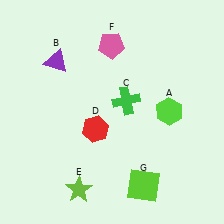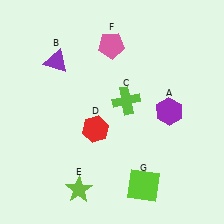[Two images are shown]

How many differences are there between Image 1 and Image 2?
There are 2 differences between the two images.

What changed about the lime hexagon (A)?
In Image 1, A is lime. In Image 2, it changed to purple.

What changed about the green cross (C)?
In Image 1, C is green. In Image 2, it changed to lime.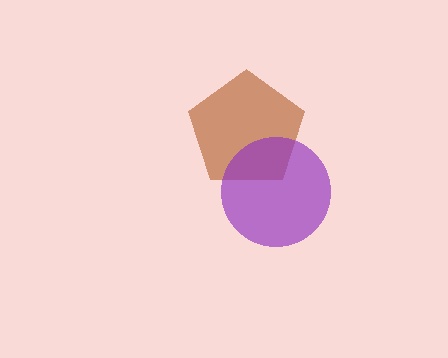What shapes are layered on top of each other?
The layered shapes are: a brown pentagon, a purple circle.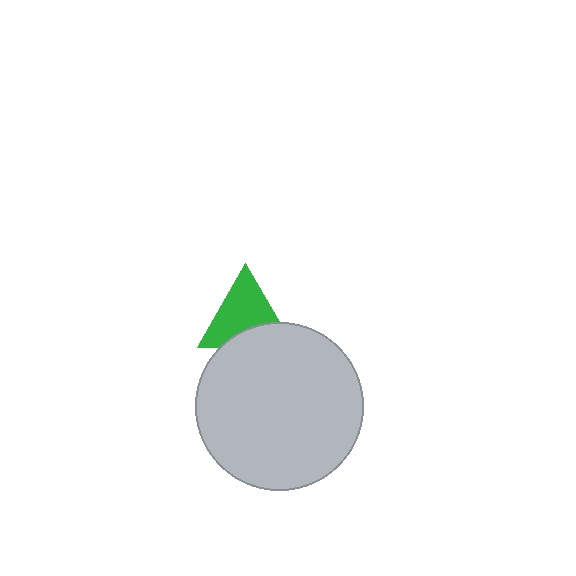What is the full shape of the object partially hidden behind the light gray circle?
The partially hidden object is a green triangle.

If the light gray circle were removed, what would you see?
You would see the complete green triangle.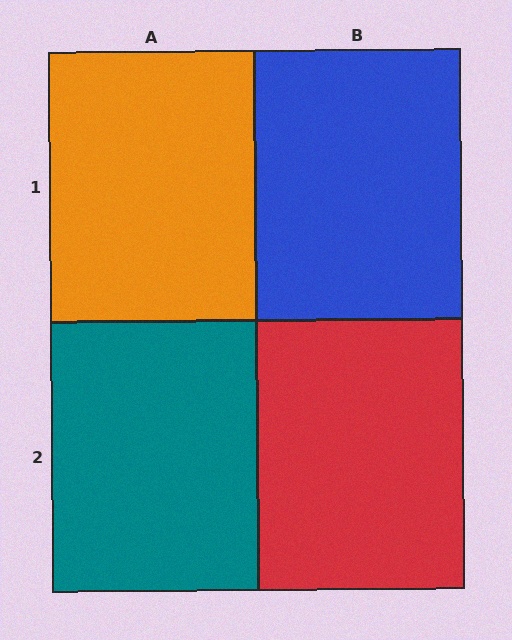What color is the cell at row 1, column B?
Blue.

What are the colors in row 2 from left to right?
Teal, red.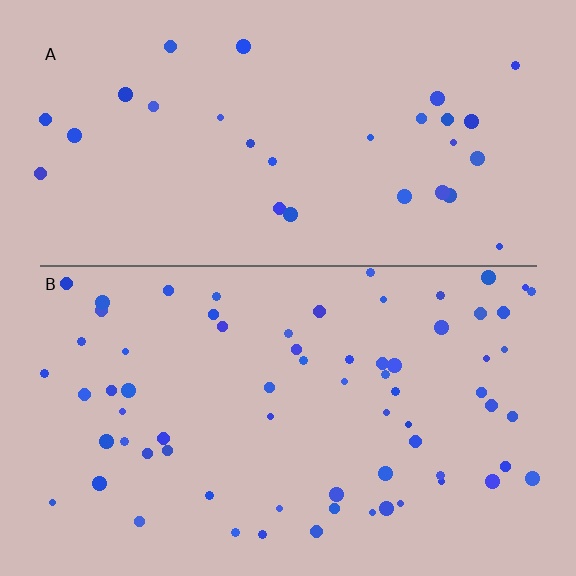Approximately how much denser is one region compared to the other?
Approximately 2.3× — region B over region A.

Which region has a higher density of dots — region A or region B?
B (the bottom).